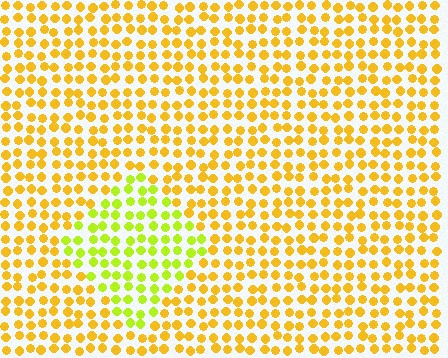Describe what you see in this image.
The image is filled with small yellow elements in a uniform arrangement. A diamond-shaped region is visible where the elements are tinted to a slightly different hue, forming a subtle color boundary.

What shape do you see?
I see a diamond.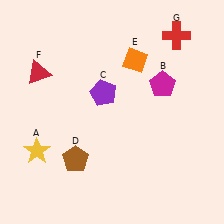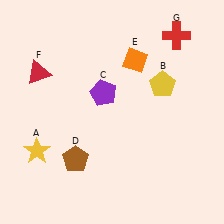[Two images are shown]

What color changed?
The pentagon (B) changed from magenta in Image 1 to yellow in Image 2.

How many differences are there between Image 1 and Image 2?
There is 1 difference between the two images.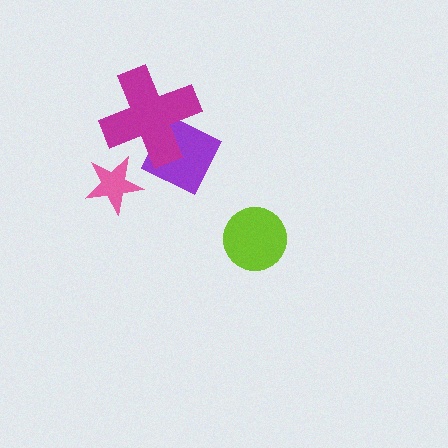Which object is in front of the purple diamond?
The magenta cross is in front of the purple diamond.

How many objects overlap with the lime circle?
0 objects overlap with the lime circle.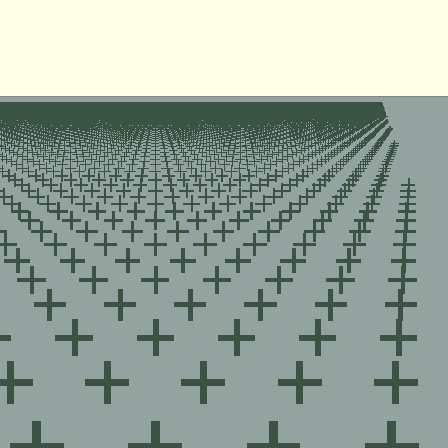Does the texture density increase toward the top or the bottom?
Density increases toward the top.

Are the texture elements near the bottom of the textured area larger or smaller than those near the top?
Larger. Near the bottom, elements are closer to the viewer and appear at a bigger on-screen size.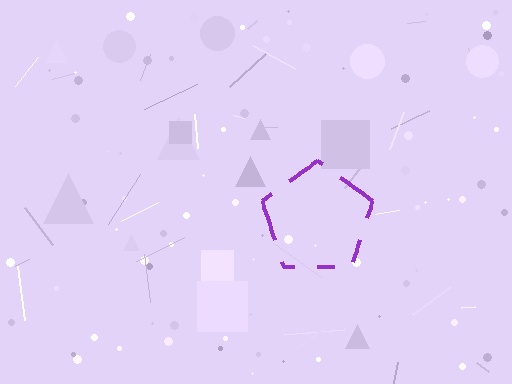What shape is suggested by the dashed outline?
The dashed outline suggests a pentagon.